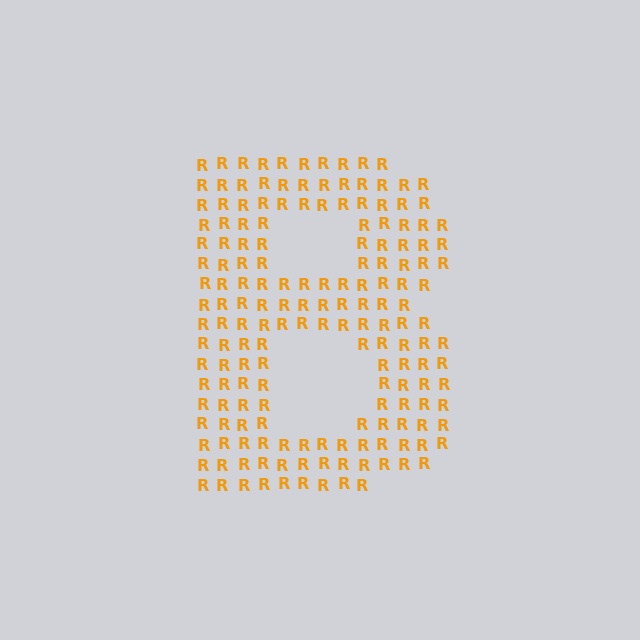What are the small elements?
The small elements are letter R's.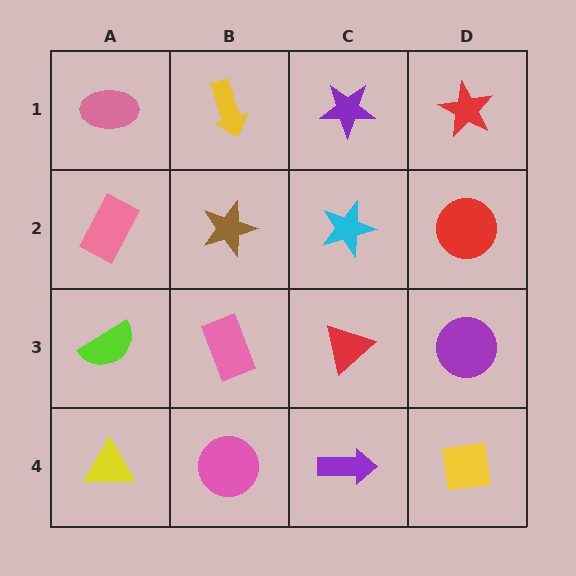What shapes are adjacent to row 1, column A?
A pink rectangle (row 2, column A), a yellow arrow (row 1, column B).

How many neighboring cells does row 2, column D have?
3.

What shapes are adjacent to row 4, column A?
A lime semicircle (row 3, column A), a pink circle (row 4, column B).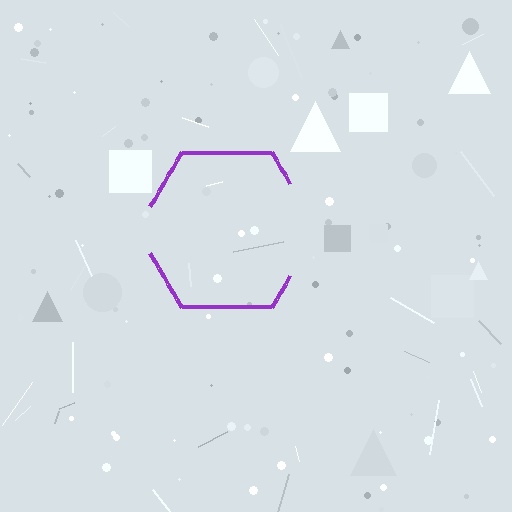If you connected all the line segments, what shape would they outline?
They would outline a hexagon.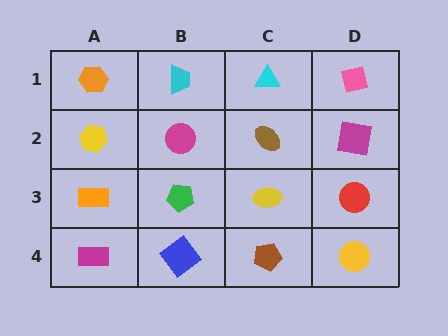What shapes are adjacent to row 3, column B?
A magenta circle (row 2, column B), a blue diamond (row 4, column B), an orange rectangle (row 3, column A), a yellow ellipse (row 3, column C).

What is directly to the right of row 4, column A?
A blue diamond.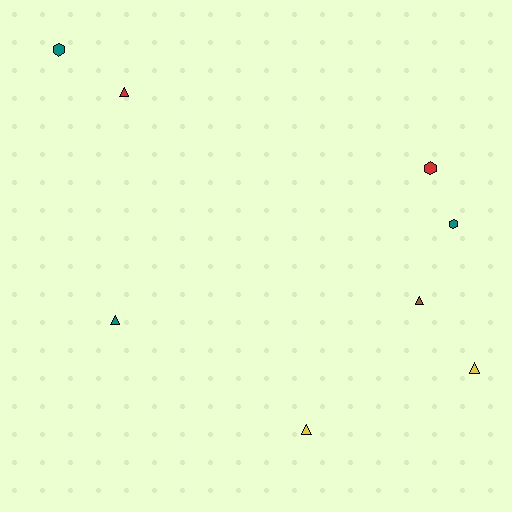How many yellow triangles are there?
There are 2 yellow triangles.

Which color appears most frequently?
Teal, with 3 objects.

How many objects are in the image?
There are 8 objects.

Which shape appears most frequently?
Triangle, with 5 objects.